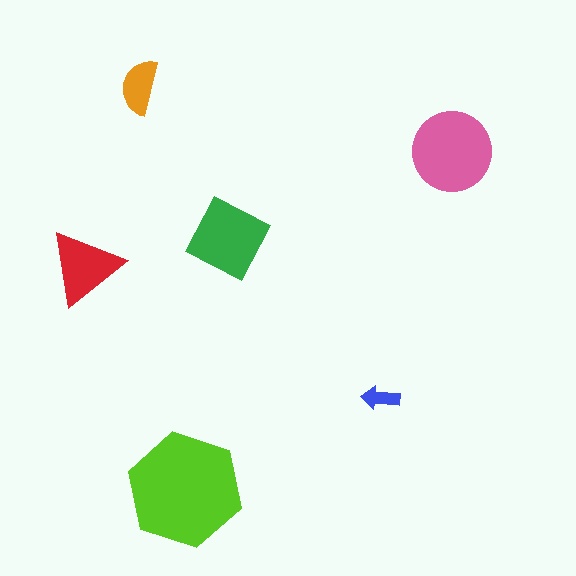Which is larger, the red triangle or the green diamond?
The green diamond.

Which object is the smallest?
The blue arrow.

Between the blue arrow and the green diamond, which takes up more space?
The green diamond.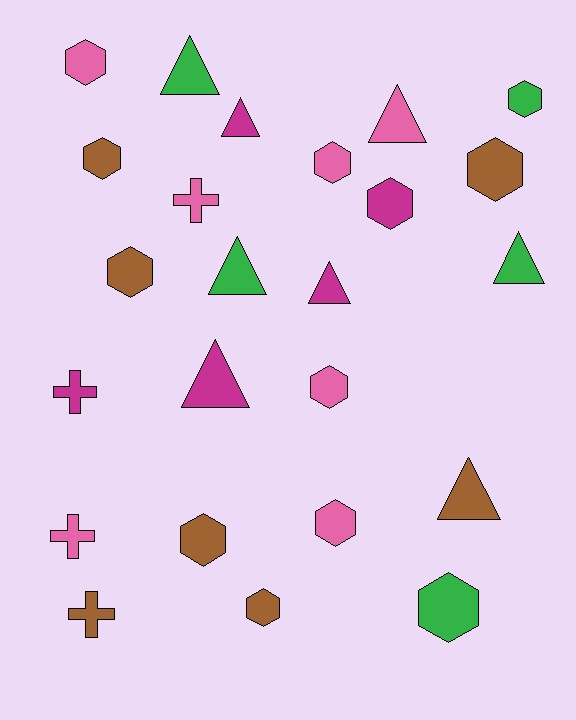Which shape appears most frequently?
Hexagon, with 12 objects.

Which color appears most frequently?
Pink, with 7 objects.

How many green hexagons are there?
There are 2 green hexagons.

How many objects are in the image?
There are 24 objects.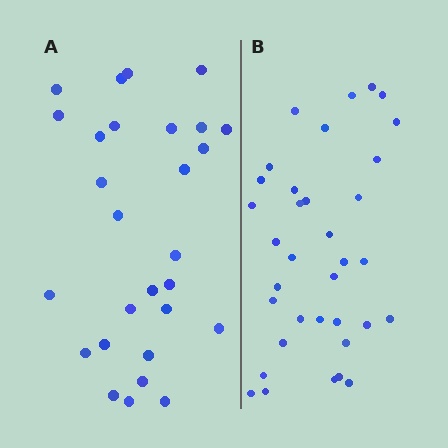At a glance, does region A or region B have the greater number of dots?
Region B (the right region) has more dots.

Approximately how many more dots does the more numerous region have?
Region B has roughly 8 or so more dots than region A.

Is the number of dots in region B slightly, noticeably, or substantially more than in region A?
Region B has noticeably more, but not dramatically so. The ratio is roughly 1.2 to 1.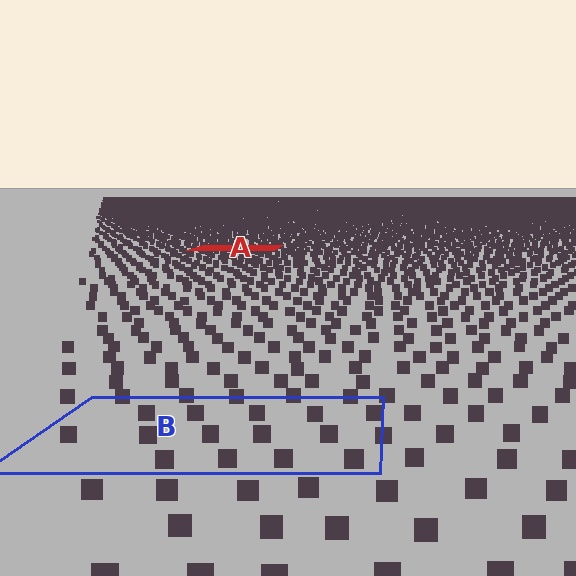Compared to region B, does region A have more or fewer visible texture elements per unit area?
Region A has more texture elements per unit area — they are packed more densely because it is farther away.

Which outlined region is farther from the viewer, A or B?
Region A is farther from the viewer — the texture elements inside it appear smaller and more densely packed.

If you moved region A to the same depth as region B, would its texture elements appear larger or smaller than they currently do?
They would appear larger. At a closer depth, the same texture elements are projected at a bigger on-screen size.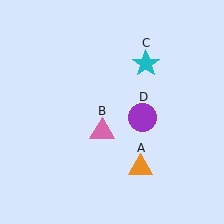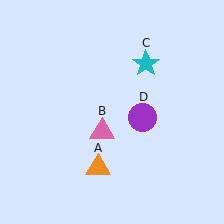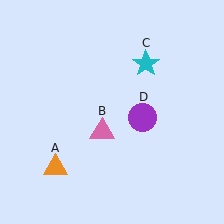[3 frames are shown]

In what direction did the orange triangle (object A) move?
The orange triangle (object A) moved left.